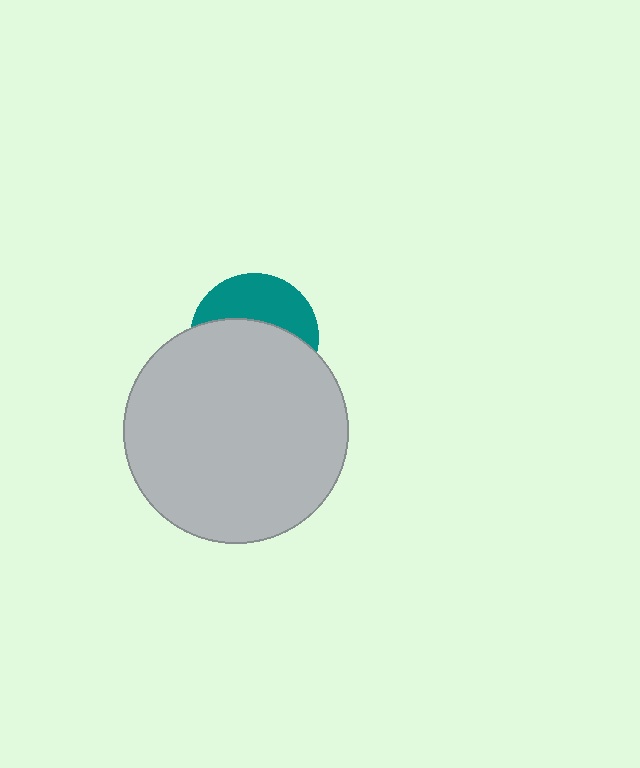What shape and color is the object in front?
The object in front is a light gray circle.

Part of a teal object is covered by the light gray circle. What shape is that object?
It is a circle.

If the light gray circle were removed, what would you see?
You would see the complete teal circle.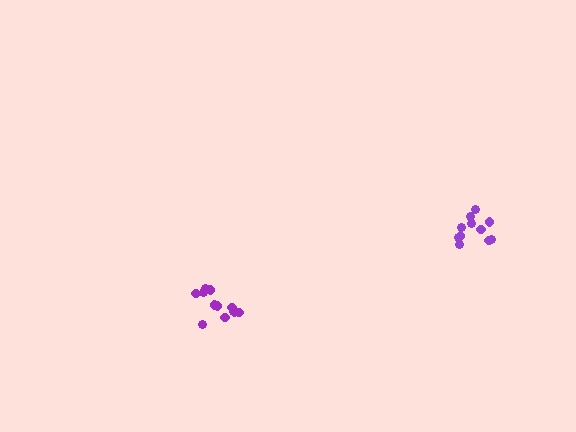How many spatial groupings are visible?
There are 2 spatial groupings.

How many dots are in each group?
Group 1: 12 dots, Group 2: 12 dots (24 total).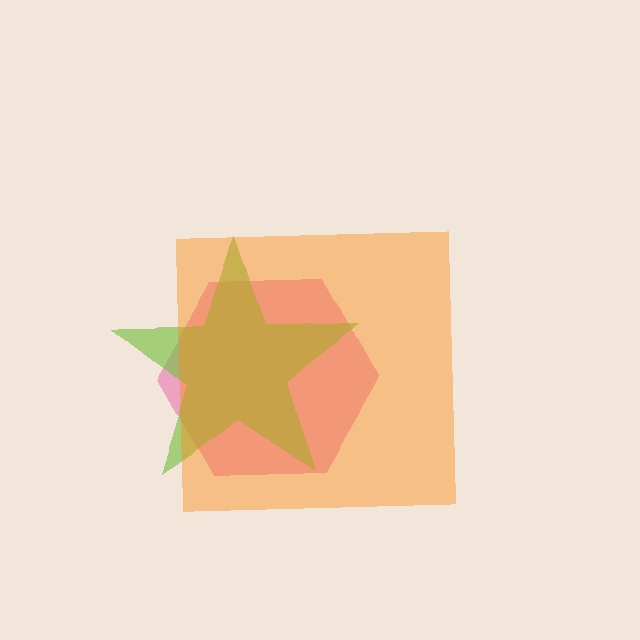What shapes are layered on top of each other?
The layered shapes are: a pink hexagon, a lime star, an orange square.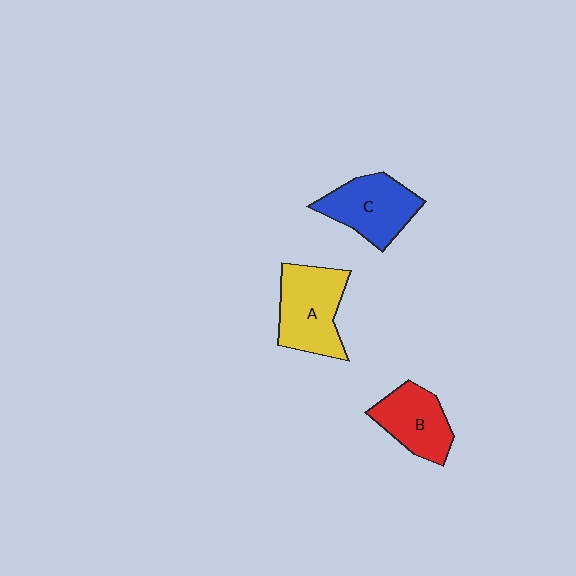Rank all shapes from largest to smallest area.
From largest to smallest: A (yellow), C (blue), B (red).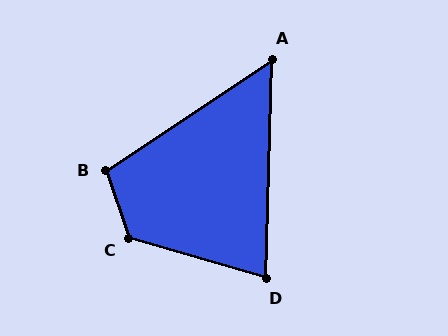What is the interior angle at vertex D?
Approximately 75 degrees (acute).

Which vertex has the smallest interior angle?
A, at approximately 55 degrees.